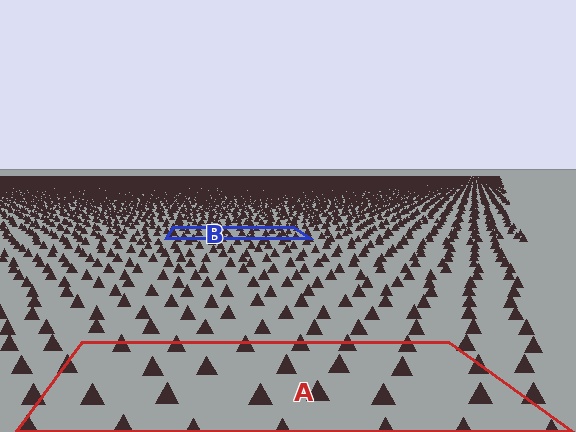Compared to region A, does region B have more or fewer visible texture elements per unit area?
Region B has more texture elements per unit area — they are packed more densely because it is farther away.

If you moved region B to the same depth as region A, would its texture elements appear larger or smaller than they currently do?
They would appear larger. At a closer depth, the same texture elements are projected at a bigger on-screen size.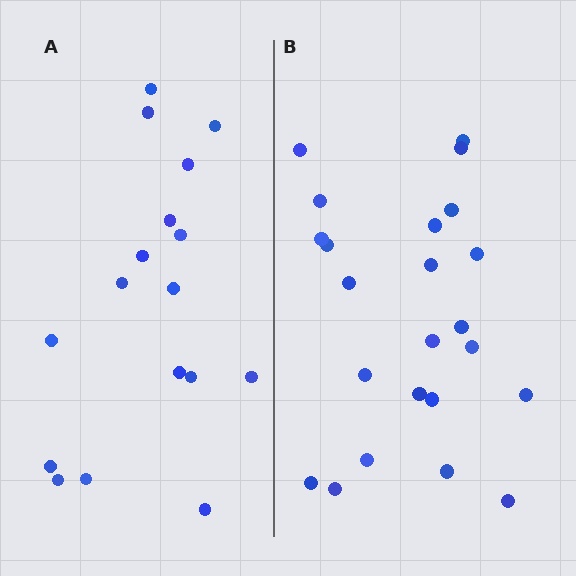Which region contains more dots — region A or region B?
Region B (the right region) has more dots.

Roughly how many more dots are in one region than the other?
Region B has about 6 more dots than region A.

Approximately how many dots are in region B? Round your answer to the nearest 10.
About 20 dots. (The exact count is 23, which rounds to 20.)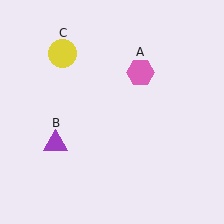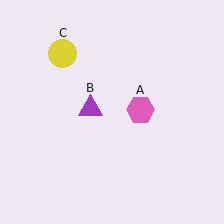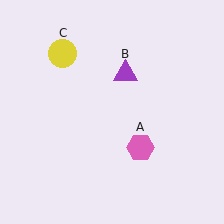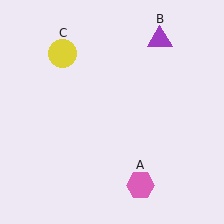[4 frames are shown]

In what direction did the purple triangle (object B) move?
The purple triangle (object B) moved up and to the right.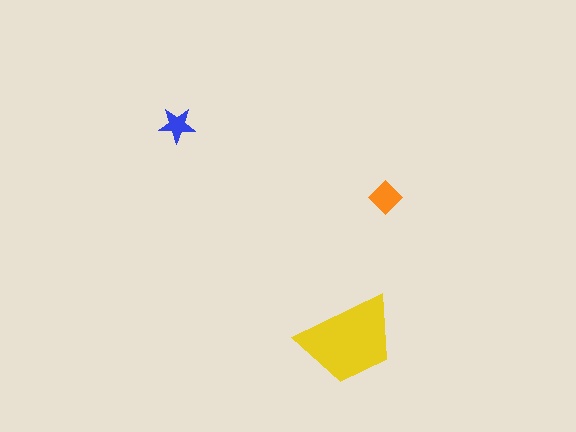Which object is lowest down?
The yellow trapezoid is bottommost.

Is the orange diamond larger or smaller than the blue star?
Larger.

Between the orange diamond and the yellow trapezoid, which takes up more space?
The yellow trapezoid.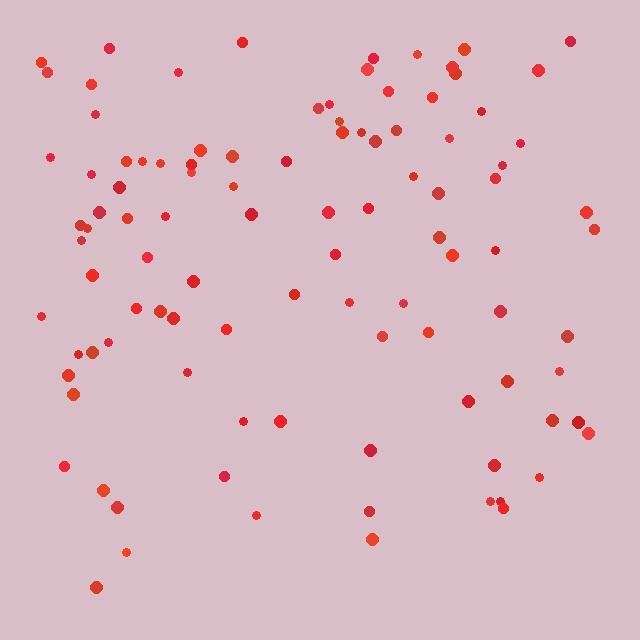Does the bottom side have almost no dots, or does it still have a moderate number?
Still a moderate number, just noticeably fewer than the top.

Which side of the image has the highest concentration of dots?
The top.